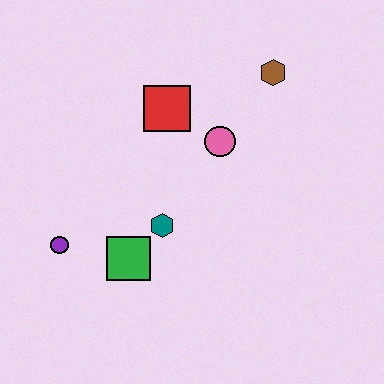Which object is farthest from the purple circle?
The brown hexagon is farthest from the purple circle.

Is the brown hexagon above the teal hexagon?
Yes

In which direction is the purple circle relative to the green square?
The purple circle is to the left of the green square.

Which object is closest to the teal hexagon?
The green square is closest to the teal hexagon.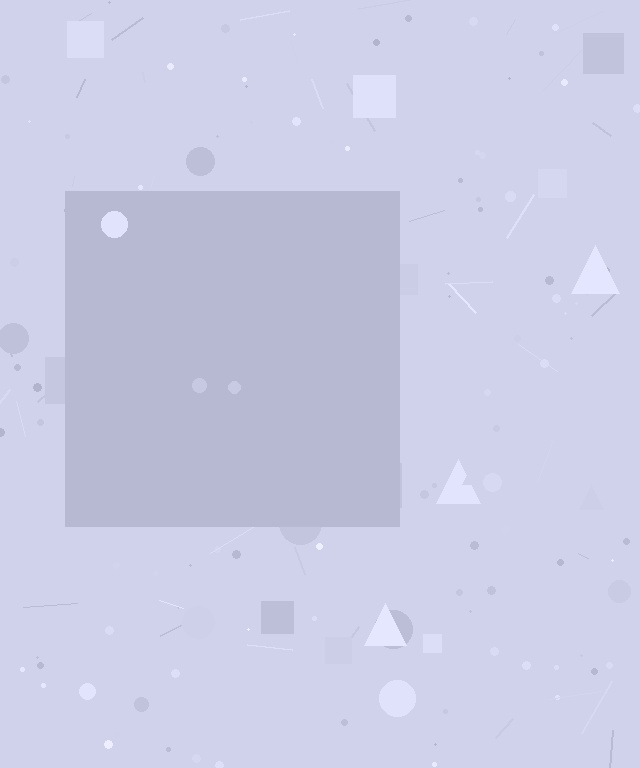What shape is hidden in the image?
A square is hidden in the image.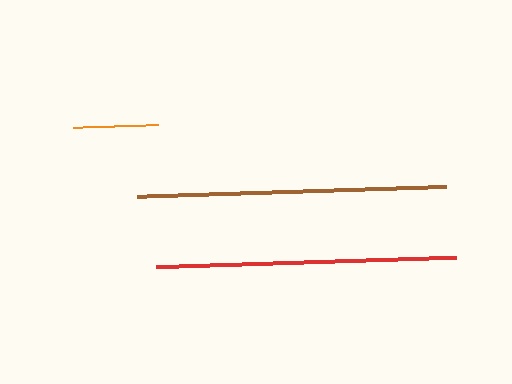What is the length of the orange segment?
The orange segment is approximately 85 pixels long.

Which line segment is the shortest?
The orange line is the shortest at approximately 85 pixels.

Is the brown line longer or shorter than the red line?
The brown line is longer than the red line.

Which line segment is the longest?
The brown line is the longest at approximately 310 pixels.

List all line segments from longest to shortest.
From longest to shortest: brown, red, orange.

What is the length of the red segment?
The red segment is approximately 300 pixels long.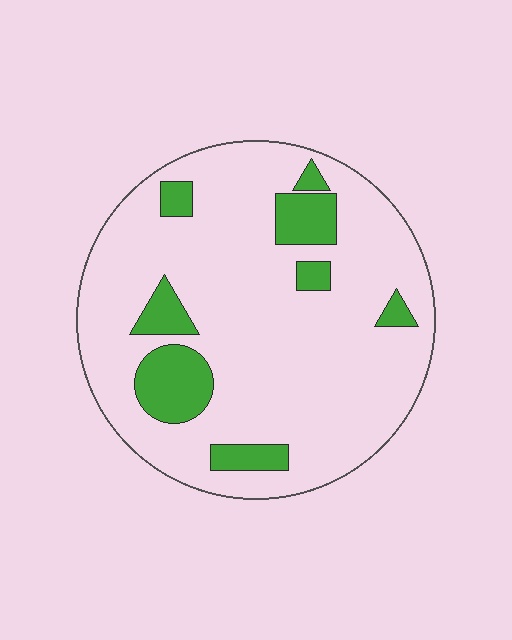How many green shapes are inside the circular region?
8.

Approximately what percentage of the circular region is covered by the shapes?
Approximately 15%.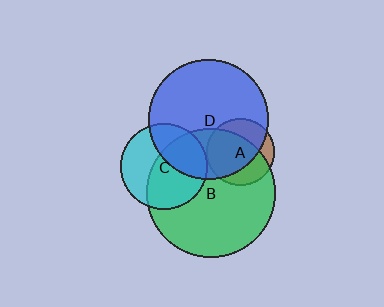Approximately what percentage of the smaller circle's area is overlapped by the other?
Approximately 60%.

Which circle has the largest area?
Circle B (green).